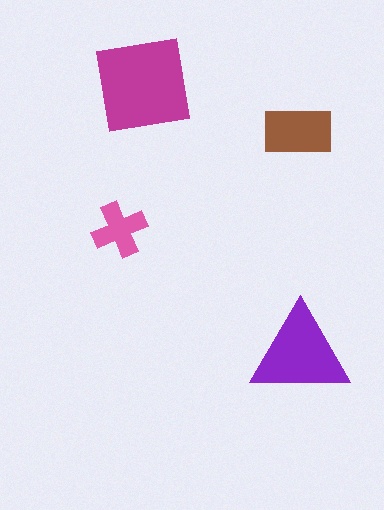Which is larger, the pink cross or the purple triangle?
The purple triangle.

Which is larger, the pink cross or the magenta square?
The magenta square.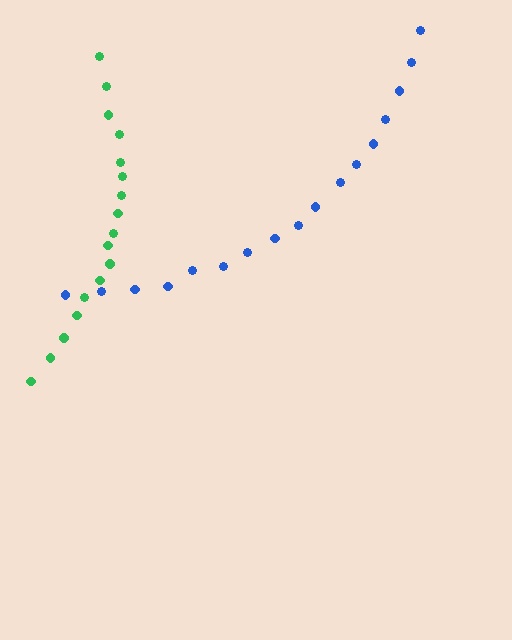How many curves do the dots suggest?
There are 2 distinct paths.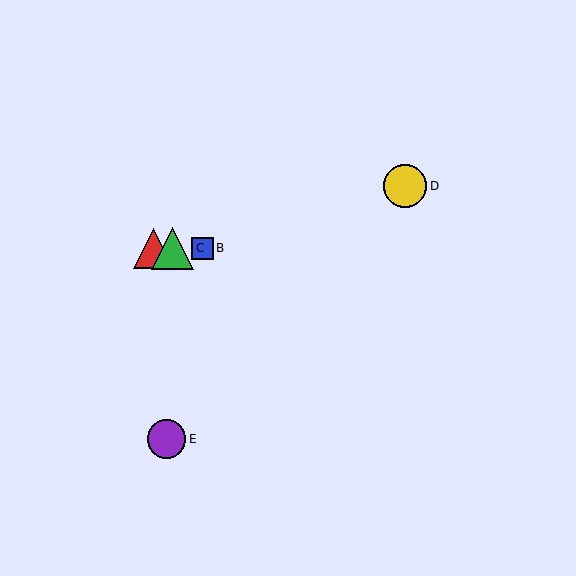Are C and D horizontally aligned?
No, C is at y≈248 and D is at y≈186.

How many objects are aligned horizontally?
3 objects (A, B, C) are aligned horizontally.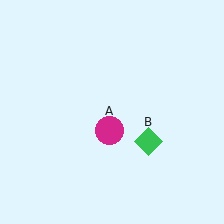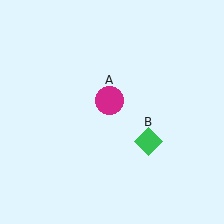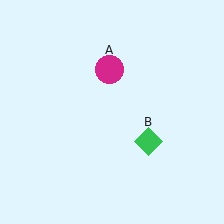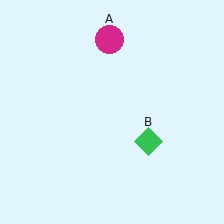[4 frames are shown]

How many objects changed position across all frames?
1 object changed position: magenta circle (object A).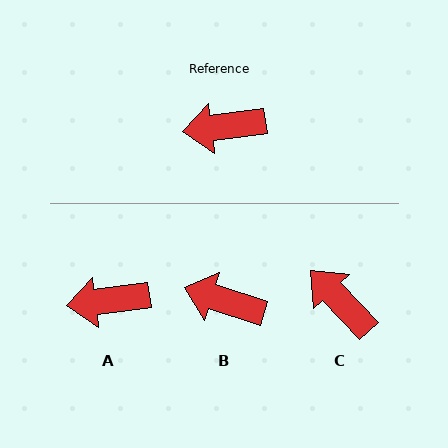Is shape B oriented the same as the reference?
No, it is off by about 25 degrees.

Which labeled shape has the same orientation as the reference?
A.